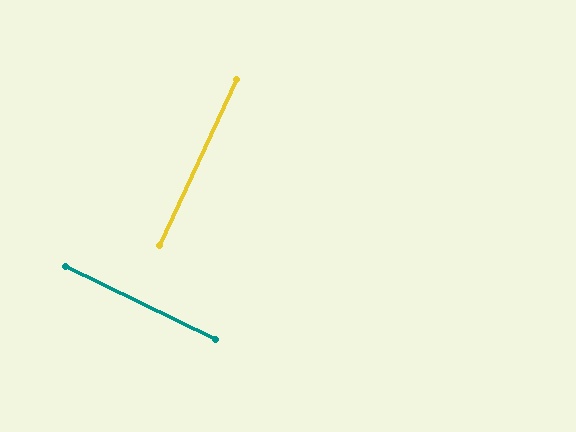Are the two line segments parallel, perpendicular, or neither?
Perpendicular — they meet at approximately 89°.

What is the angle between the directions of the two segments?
Approximately 89 degrees.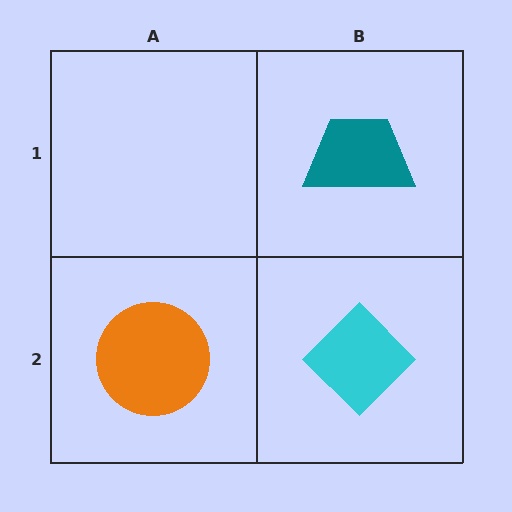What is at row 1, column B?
A teal trapezoid.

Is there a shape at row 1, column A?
No, that cell is empty.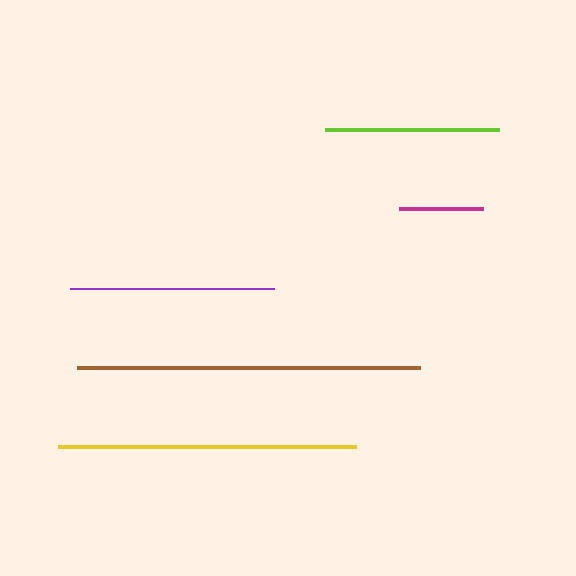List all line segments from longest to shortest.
From longest to shortest: brown, yellow, purple, lime, magenta.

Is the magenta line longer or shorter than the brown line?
The brown line is longer than the magenta line.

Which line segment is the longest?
The brown line is the longest at approximately 343 pixels.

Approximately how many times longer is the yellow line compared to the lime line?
The yellow line is approximately 1.7 times the length of the lime line.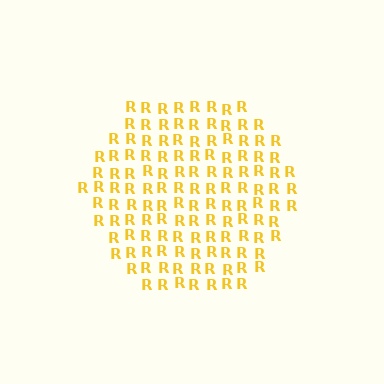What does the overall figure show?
The overall figure shows a hexagon.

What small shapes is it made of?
It is made of small letter R's.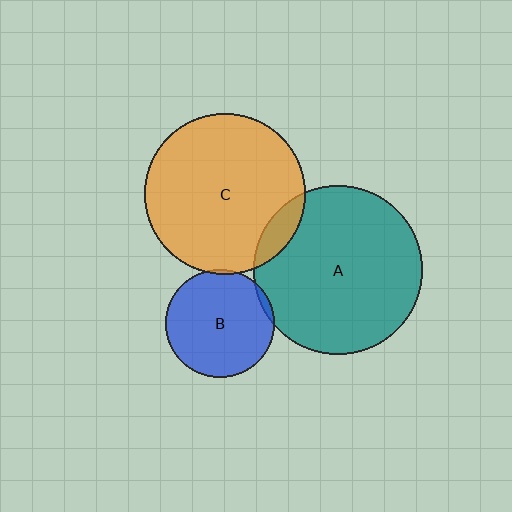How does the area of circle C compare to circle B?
Approximately 2.2 times.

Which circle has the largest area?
Circle A (teal).